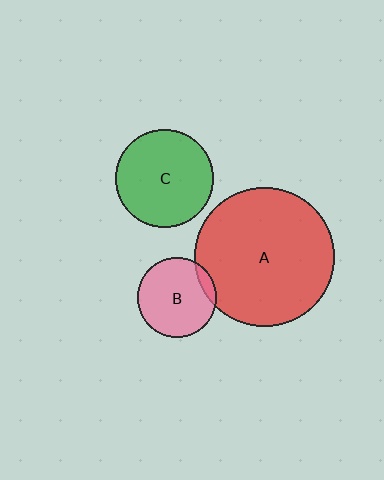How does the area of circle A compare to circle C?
Approximately 2.1 times.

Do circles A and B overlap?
Yes.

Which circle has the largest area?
Circle A (red).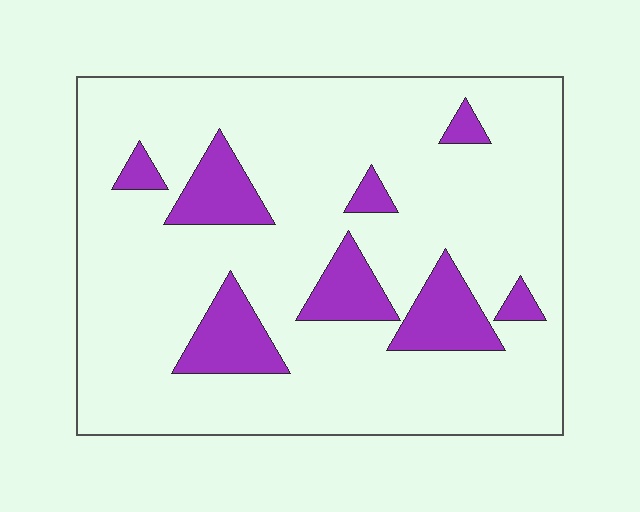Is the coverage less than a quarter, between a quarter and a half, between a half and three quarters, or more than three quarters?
Less than a quarter.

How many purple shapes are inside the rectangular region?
8.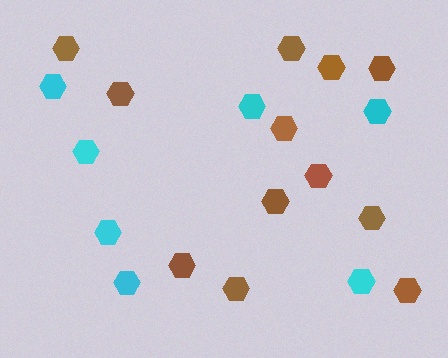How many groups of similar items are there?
There are 2 groups: one group of cyan hexagons (7) and one group of brown hexagons (12).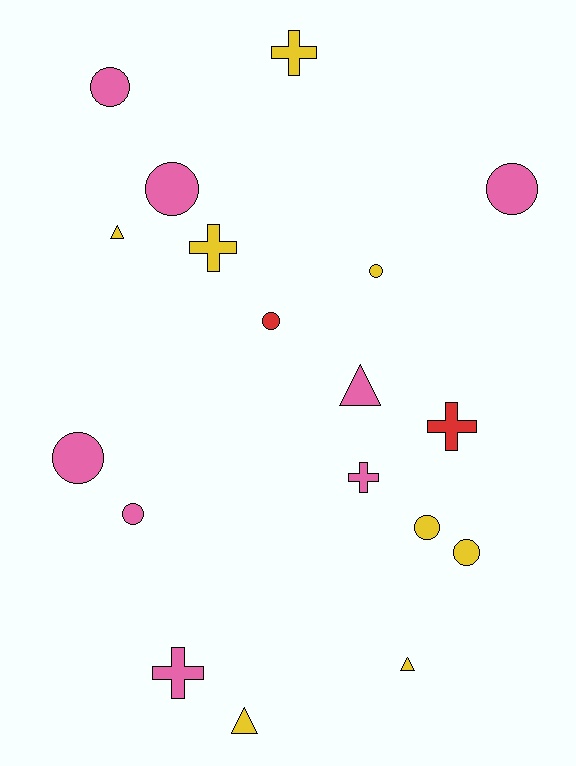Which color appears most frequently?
Yellow, with 8 objects.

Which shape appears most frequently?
Circle, with 9 objects.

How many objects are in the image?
There are 18 objects.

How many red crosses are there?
There is 1 red cross.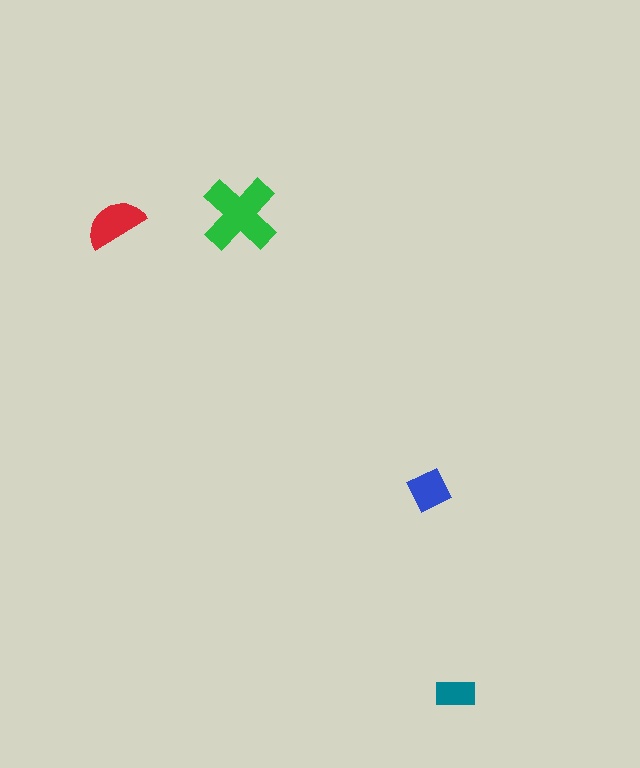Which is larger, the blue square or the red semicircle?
The red semicircle.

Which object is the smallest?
The teal rectangle.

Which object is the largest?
The green cross.